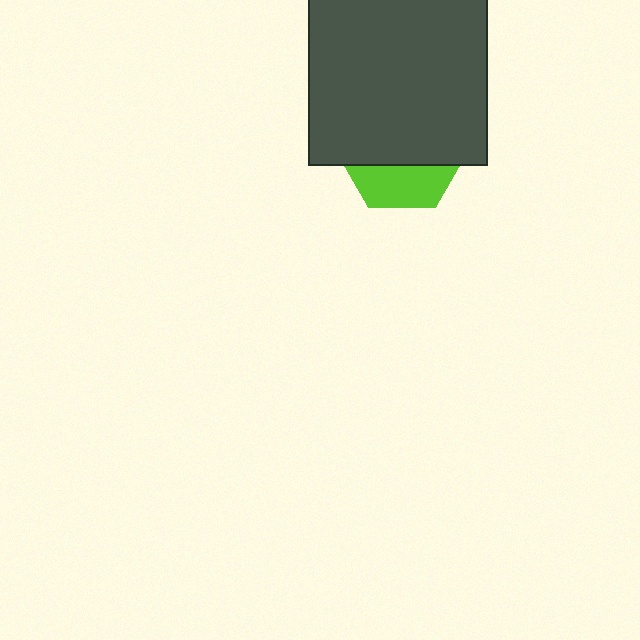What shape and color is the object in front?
The object in front is a dark gray square.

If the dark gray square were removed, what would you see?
You would see the complete lime hexagon.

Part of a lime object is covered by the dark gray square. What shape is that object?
It is a hexagon.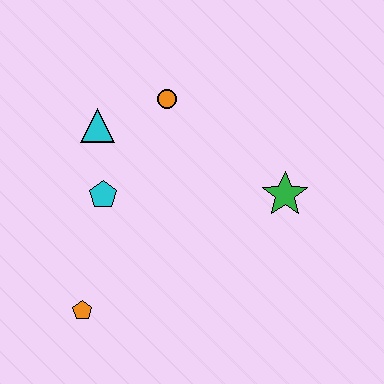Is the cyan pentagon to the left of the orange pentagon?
No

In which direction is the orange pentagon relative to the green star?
The orange pentagon is to the left of the green star.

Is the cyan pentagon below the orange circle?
Yes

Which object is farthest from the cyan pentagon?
The green star is farthest from the cyan pentagon.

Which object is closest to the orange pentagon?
The cyan pentagon is closest to the orange pentagon.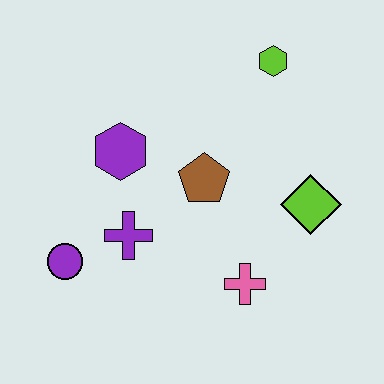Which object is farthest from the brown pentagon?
The purple circle is farthest from the brown pentagon.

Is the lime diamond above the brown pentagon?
No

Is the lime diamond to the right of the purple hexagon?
Yes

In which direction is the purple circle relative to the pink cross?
The purple circle is to the left of the pink cross.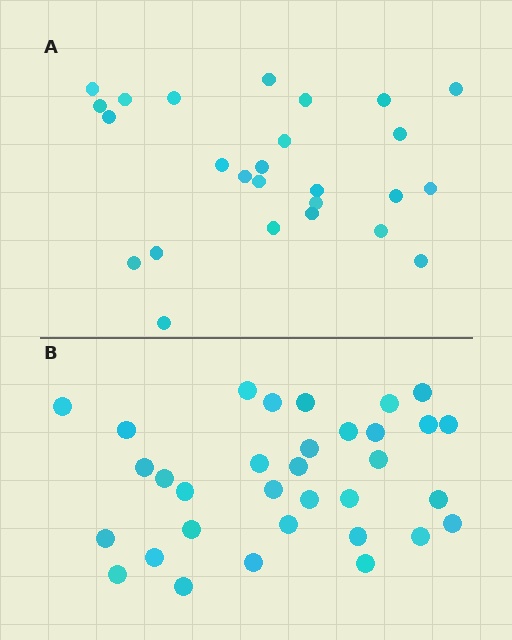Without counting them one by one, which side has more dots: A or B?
Region B (the bottom region) has more dots.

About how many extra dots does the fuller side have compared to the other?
Region B has roughly 8 or so more dots than region A.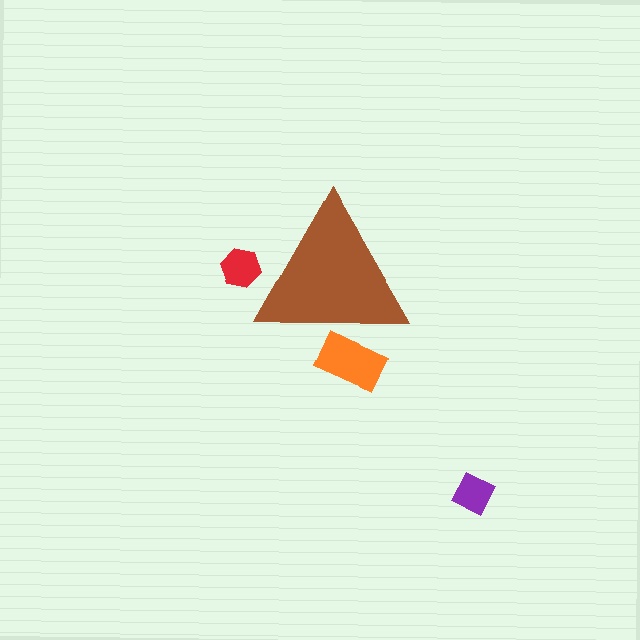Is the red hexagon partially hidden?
Yes, the red hexagon is partially hidden behind the brown triangle.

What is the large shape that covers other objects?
A brown triangle.